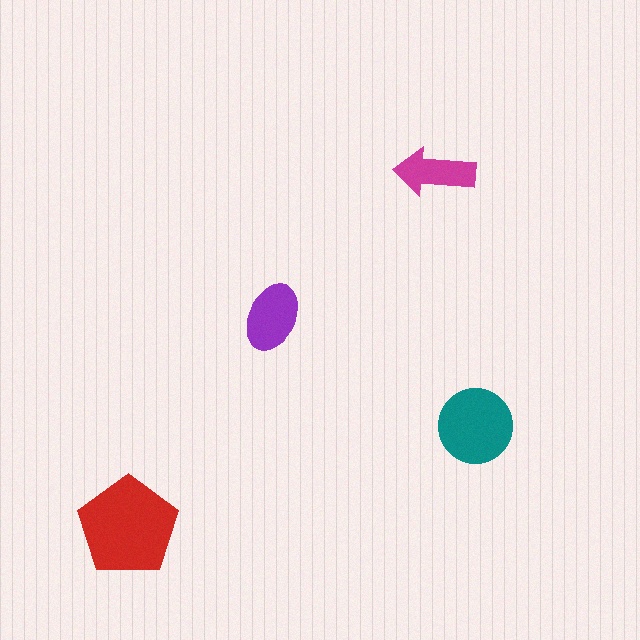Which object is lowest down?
The red pentagon is bottommost.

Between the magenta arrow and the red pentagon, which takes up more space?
The red pentagon.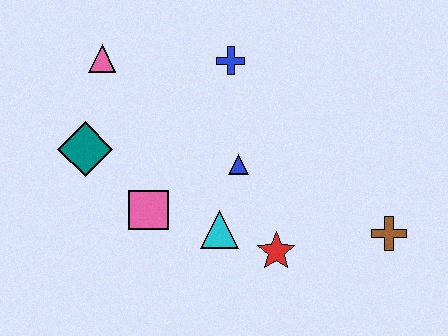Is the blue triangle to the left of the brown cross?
Yes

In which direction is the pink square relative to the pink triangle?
The pink square is below the pink triangle.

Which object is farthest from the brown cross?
The pink triangle is farthest from the brown cross.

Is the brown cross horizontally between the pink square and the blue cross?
No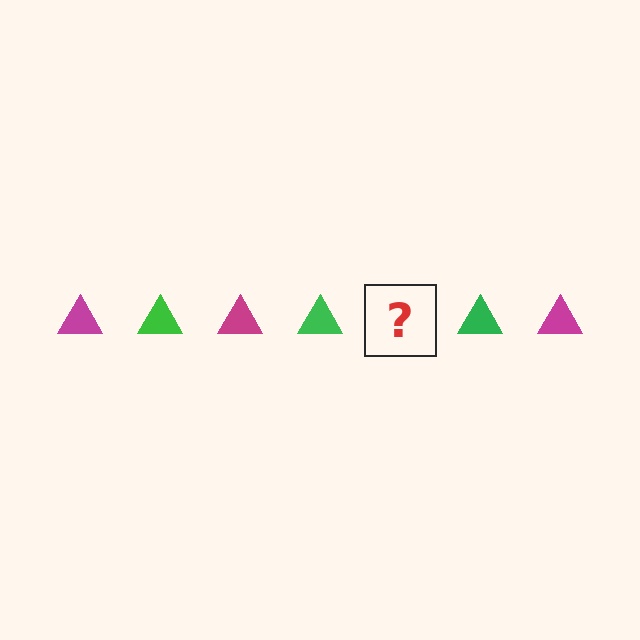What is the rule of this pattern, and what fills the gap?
The rule is that the pattern cycles through magenta, green triangles. The gap should be filled with a magenta triangle.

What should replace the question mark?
The question mark should be replaced with a magenta triangle.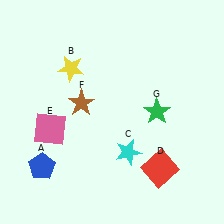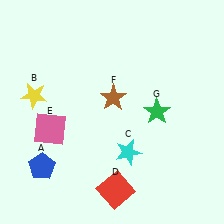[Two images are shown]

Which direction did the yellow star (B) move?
The yellow star (B) moved left.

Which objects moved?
The objects that moved are: the yellow star (B), the red square (D), the brown star (F).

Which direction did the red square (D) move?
The red square (D) moved left.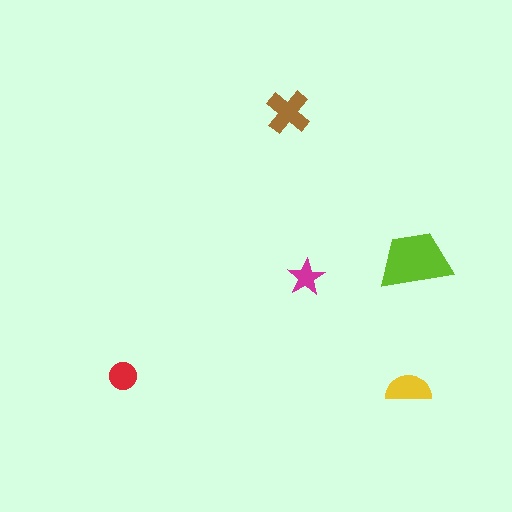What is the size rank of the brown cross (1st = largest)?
2nd.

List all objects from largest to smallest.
The lime trapezoid, the brown cross, the yellow semicircle, the red circle, the magenta star.